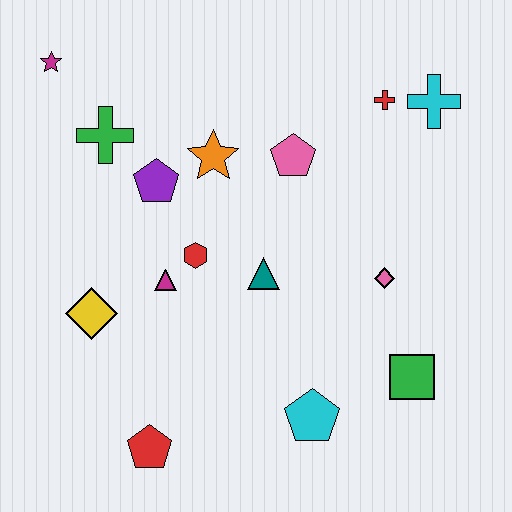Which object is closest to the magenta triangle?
The red hexagon is closest to the magenta triangle.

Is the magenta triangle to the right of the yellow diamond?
Yes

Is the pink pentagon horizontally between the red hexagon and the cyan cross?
Yes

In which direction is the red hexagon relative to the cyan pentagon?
The red hexagon is above the cyan pentagon.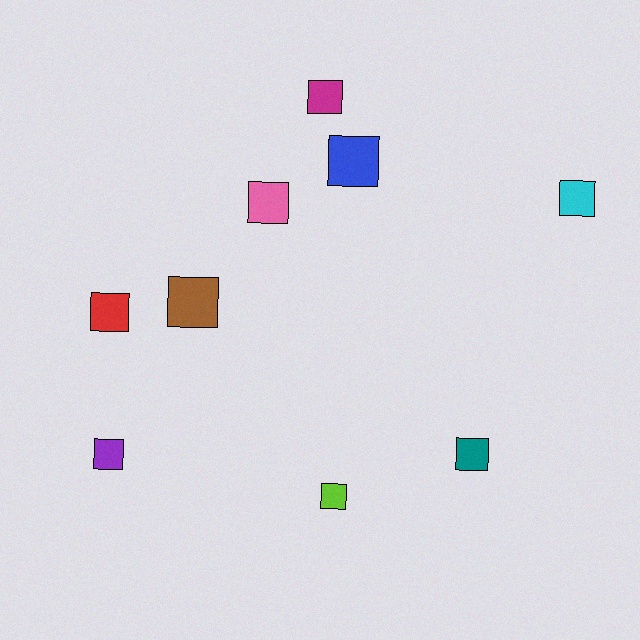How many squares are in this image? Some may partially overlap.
There are 9 squares.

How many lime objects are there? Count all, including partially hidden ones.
There is 1 lime object.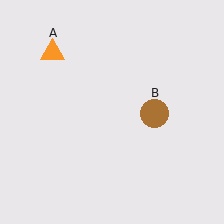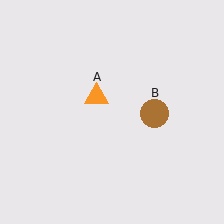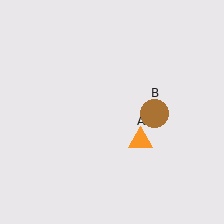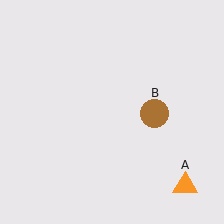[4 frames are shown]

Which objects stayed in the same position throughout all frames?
Brown circle (object B) remained stationary.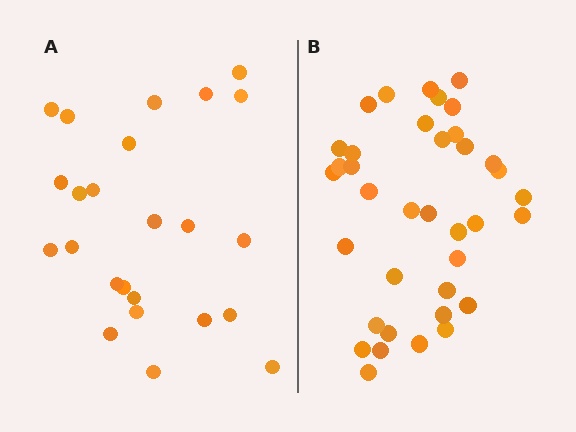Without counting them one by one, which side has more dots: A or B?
Region B (the right region) has more dots.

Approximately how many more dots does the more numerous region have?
Region B has approximately 15 more dots than region A.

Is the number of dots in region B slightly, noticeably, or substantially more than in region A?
Region B has substantially more. The ratio is roughly 1.5 to 1.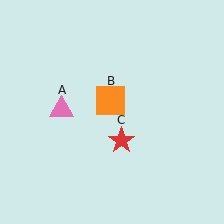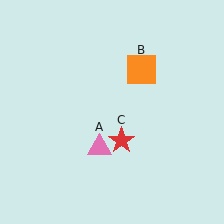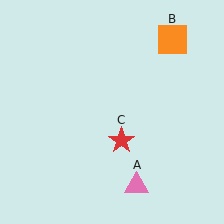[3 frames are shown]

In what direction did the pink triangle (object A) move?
The pink triangle (object A) moved down and to the right.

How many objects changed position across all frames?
2 objects changed position: pink triangle (object A), orange square (object B).